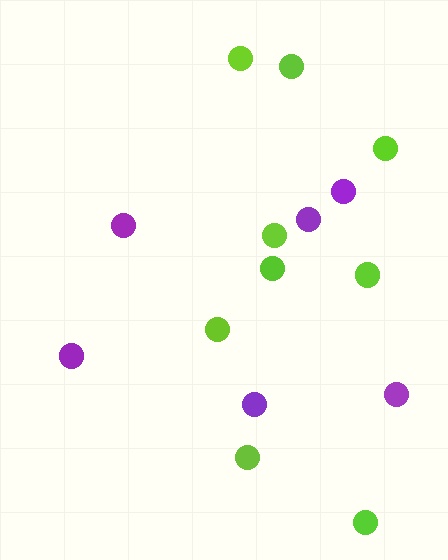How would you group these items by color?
There are 2 groups: one group of lime circles (9) and one group of purple circles (6).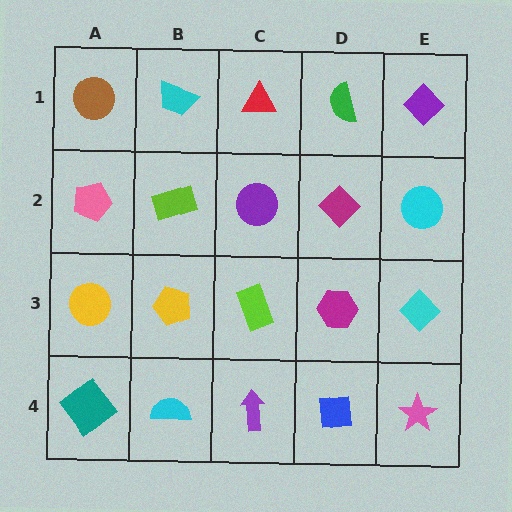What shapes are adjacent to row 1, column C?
A purple circle (row 2, column C), a cyan trapezoid (row 1, column B), a green semicircle (row 1, column D).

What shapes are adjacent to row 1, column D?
A magenta diamond (row 2, column D), a red triangle (row 1, column C), a purple diamond (row 1, column E).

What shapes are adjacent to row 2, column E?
A purple diamond (row 1, column E), a cyan diamond (row 3, column E), a magenta diamond (row 2, column D).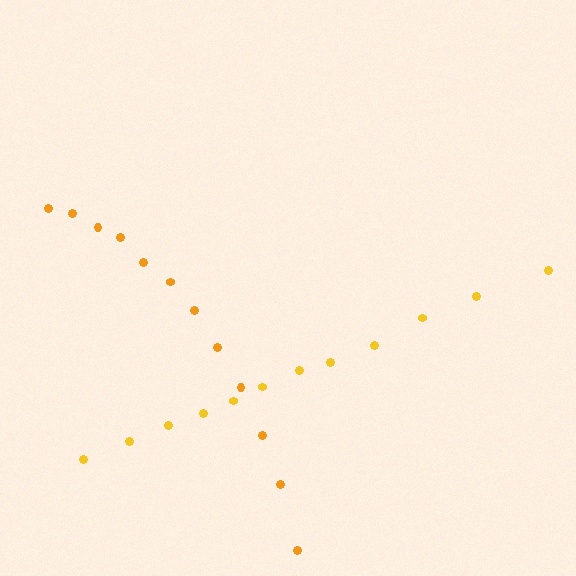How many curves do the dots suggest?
There are 2 distinct paths.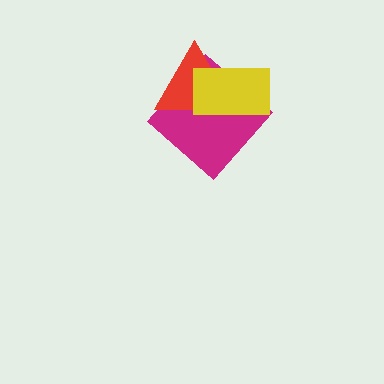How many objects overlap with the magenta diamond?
2 objects overlap with the magenta diamond.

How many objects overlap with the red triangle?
2 objects overlap with the red triangle.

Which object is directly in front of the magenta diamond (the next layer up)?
The red triangle is directly in front of the magenta diamond.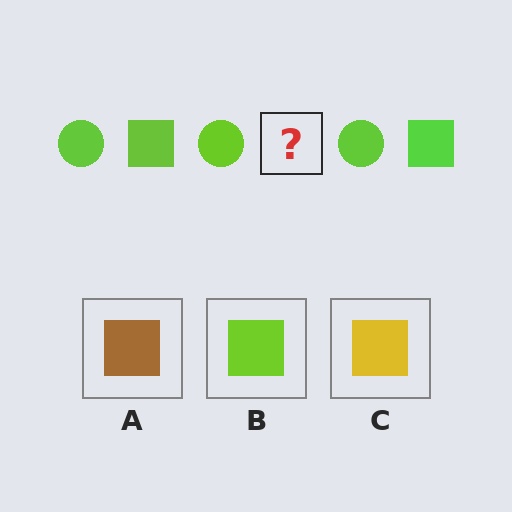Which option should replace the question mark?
Option B.